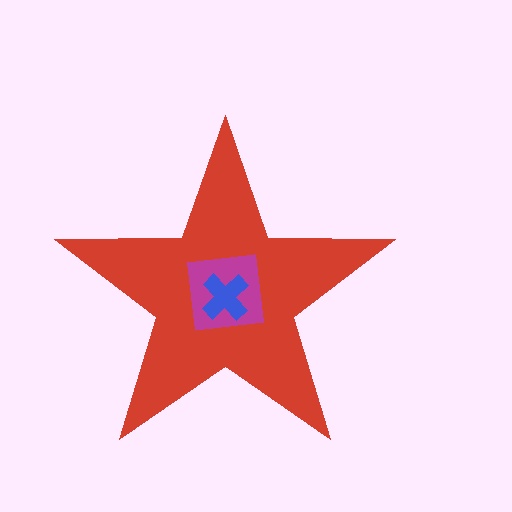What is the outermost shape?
The red star.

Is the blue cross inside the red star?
Yes.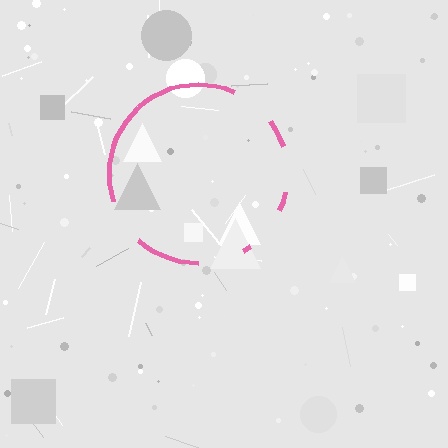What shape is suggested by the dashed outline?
The dashed outline suggests a circle.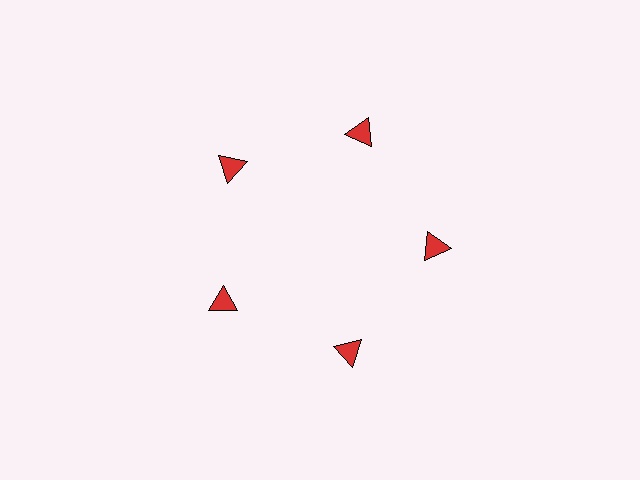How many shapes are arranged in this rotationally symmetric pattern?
There are 5 shapes, arranged in 5 groups of 1.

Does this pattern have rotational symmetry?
Yes, this pattern has 5-fold rotational symmetry. It looks the same after rotating 72 degrees around the center.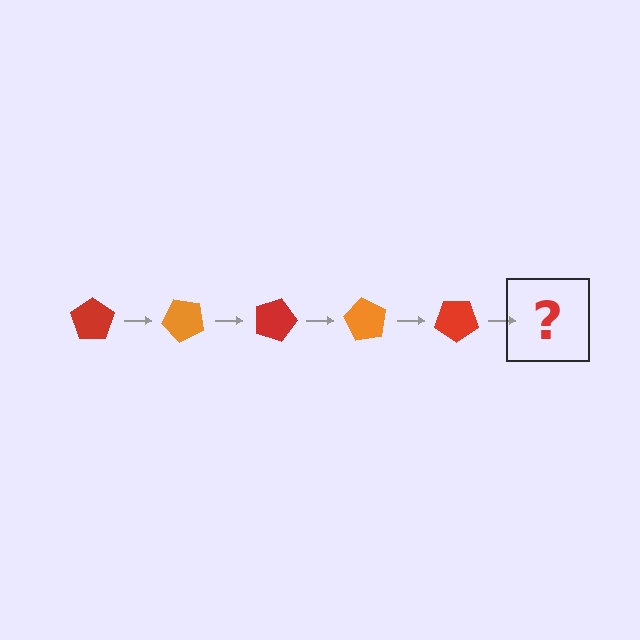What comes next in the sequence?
The next element should be an orange pentagon, rotated 225 degrees from the start.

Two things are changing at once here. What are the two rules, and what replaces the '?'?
The two rules are that it rotates 45 degrees each step and the color cycles through red and orange. The '?' should be an orange pentagon, rotated 225 degrees from the start.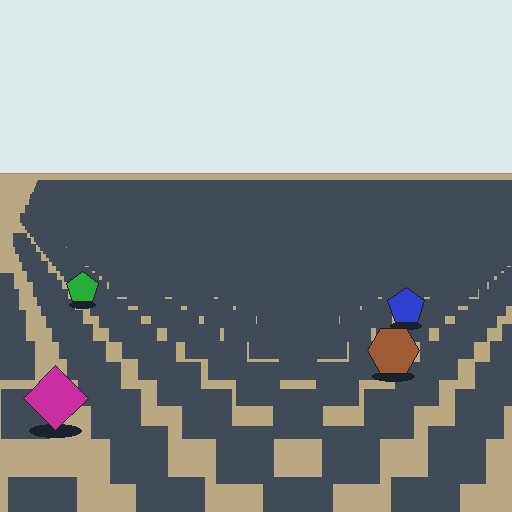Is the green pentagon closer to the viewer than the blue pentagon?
No. The blue pentagon is closer — you can tell from the texture gradient: the ground texture is coarser near it.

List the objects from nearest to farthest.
From nearest to farthest: the magenta diamond, the brown hexagon, the blue pentagon, the green pentagon.